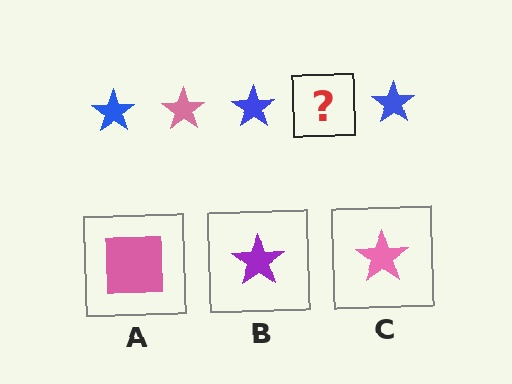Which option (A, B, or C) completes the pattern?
C.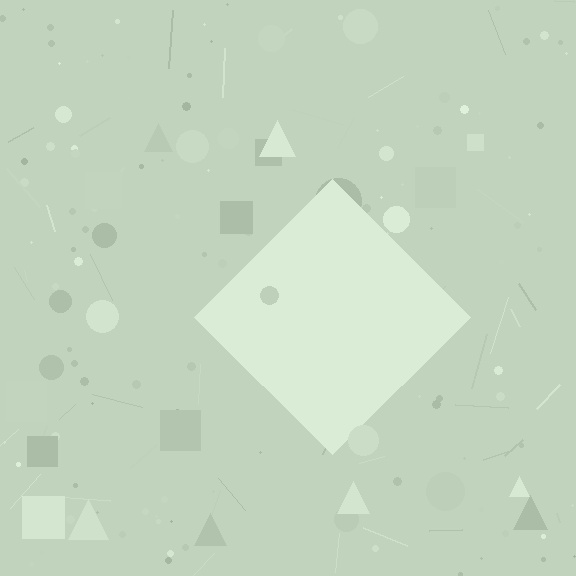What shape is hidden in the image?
A diamond is hidden in the image.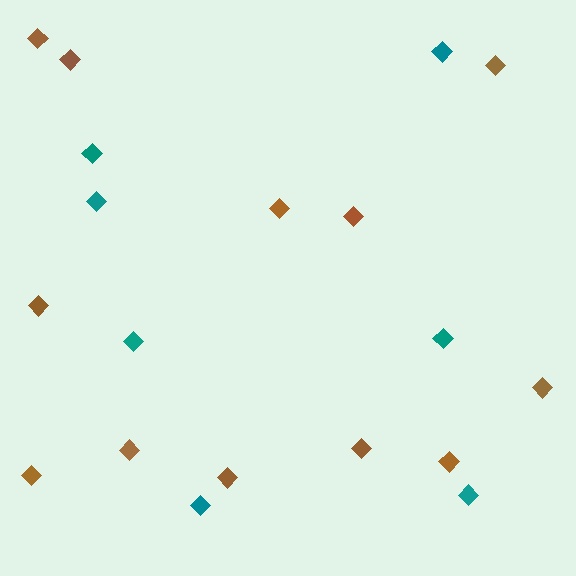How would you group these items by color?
There are 2 groups: one group of brown diamonds (12) and one group of teal diamonds (7).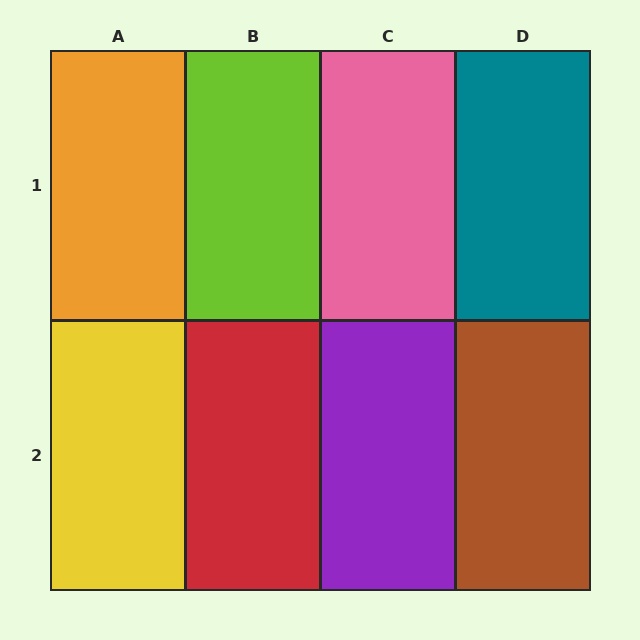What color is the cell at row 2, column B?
Red.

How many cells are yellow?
1 cell is yellow.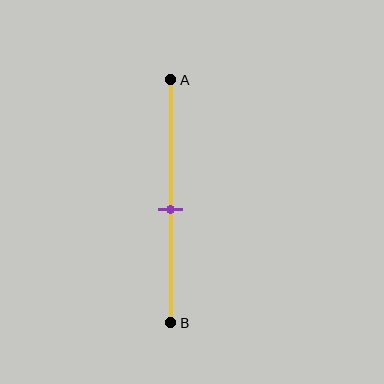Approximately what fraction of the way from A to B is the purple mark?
The purple mark is approximately 55% of the way from A to B.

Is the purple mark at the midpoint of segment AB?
No, the mark is at about 55% from A, not at the 50% midpoint.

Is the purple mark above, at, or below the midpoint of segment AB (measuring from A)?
The purple mark is below the midpoint of segment AB.